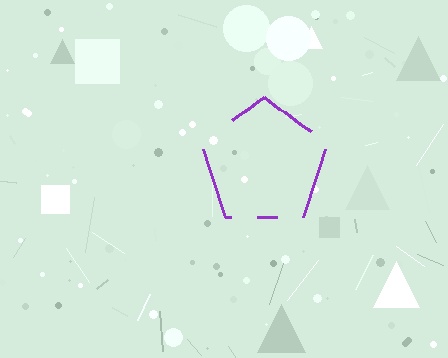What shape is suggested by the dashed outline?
The dashed outline suggests a pentagon.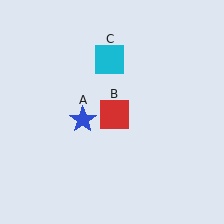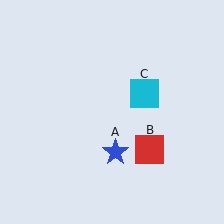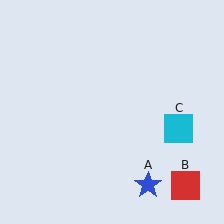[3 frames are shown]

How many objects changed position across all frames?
3 objects changed position: blue star (object A), red square (object B), cyan square (object C).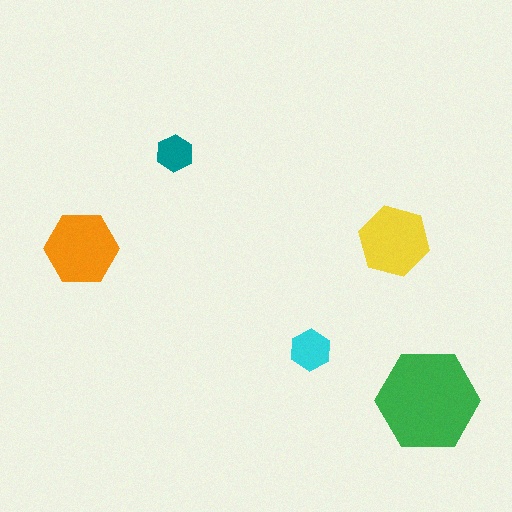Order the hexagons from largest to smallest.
the green one, the orange one, the yellow one, the cyan one, the teal one.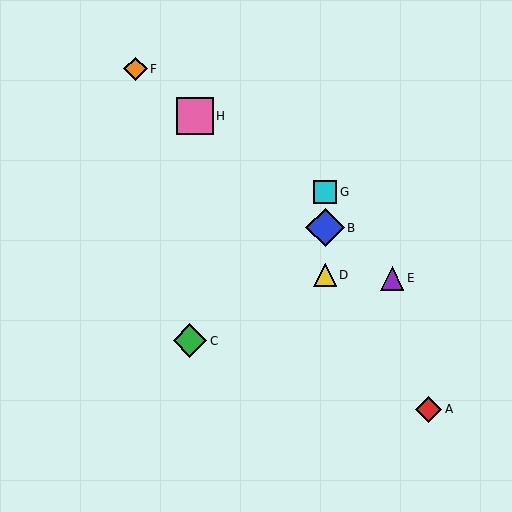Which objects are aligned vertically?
Objects B, D, G are aligned vertically.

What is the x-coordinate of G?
Object G is at x≈325.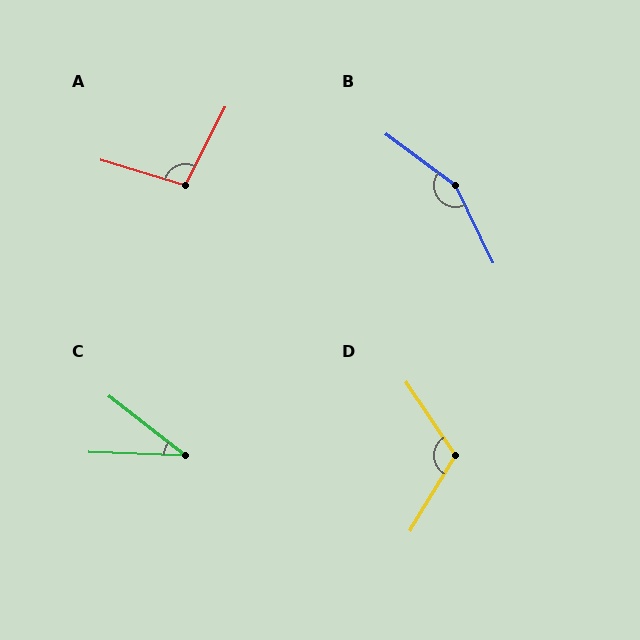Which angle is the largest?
B, at approximately 152 degrees.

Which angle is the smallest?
C, at approximately 36 degrees.